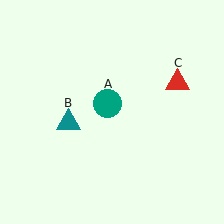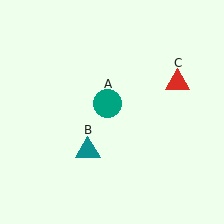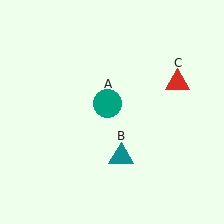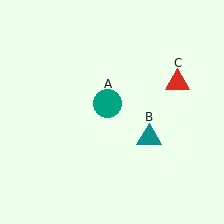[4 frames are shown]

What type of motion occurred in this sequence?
The teal triangle (object B) rotated counterclockwise around the center of the scene.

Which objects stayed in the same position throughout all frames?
Teal circle (object A) and red triangle (object C) remained stationary.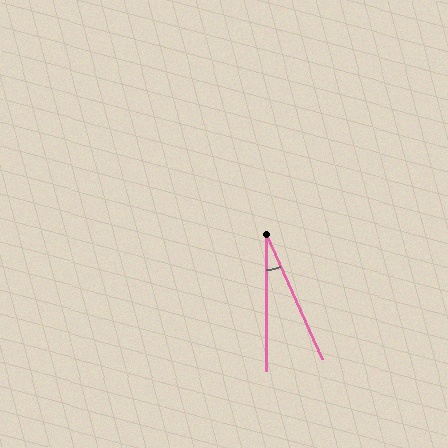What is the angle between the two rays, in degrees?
Approximately 24 degrees.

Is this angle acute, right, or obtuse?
It is acute.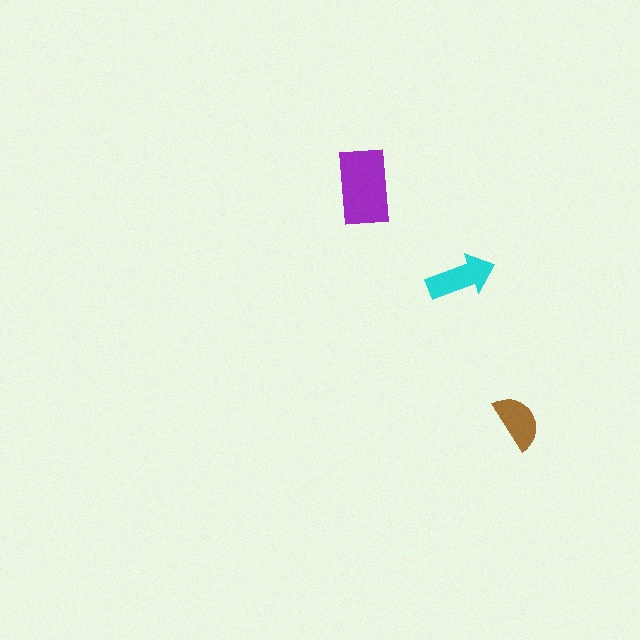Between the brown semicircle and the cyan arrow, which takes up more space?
The cyan arrow.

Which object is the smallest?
The brown semicircle.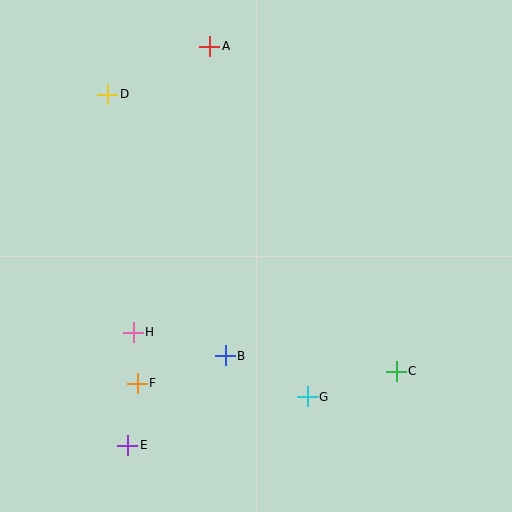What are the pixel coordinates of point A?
Point A is at (210, 46).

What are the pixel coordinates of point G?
Point G is at (307, 397).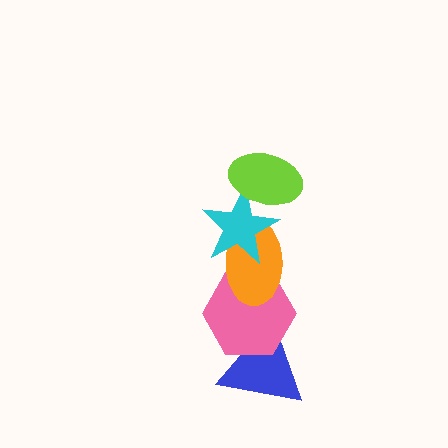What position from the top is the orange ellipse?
The orange ellipse is 3rd from the top.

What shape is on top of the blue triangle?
The pink hexagon is on top of the blue triangle.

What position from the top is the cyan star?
The cyan star is 2nd from the top.